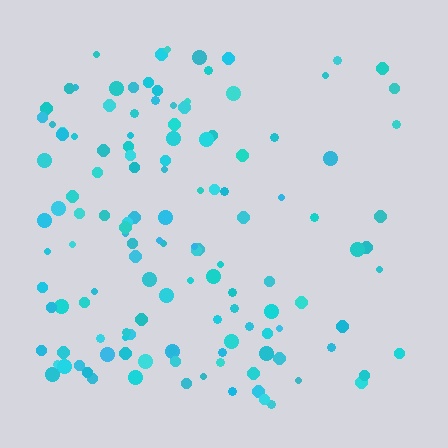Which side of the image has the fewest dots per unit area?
The right.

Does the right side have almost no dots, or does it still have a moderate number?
Still a moderate number, just noticeably fewer than the left.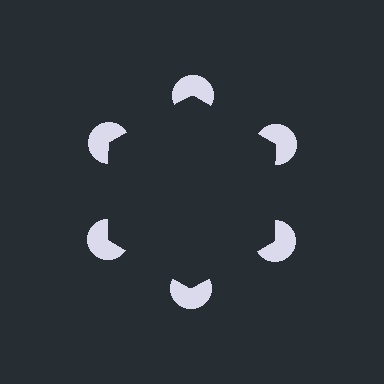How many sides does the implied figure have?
6 sides.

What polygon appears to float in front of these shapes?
An illusory hexagon — its edges are inferred from the aligned wedge cuts in the pac-man discs, not physically drawn.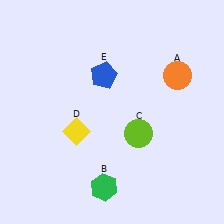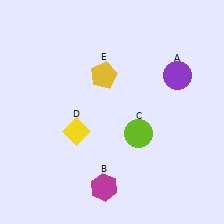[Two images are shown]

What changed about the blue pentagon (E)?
In Image 1, E is blue. In Image 2, it changed to yellow.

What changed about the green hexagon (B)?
In Image 1, B is green. In Image 2, it changed to magenta.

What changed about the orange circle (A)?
In Image 1, A is orange. In Image 2, it changed to purple.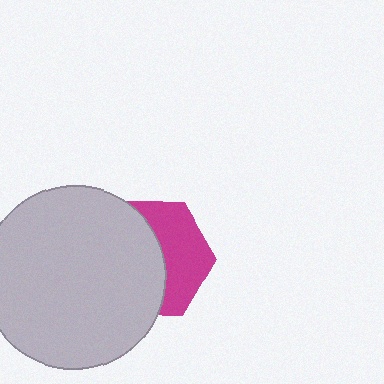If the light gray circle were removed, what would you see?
You would see the complete magenta hexagon.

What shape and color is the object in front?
The object in front is a light gray circle.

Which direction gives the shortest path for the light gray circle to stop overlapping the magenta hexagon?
Moving left gives the shortest separation.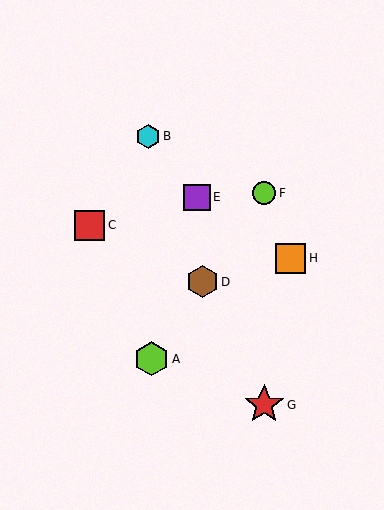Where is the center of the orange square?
The center of the orange square is at (291, 258).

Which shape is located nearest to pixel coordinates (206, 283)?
The brown hexagon (labeled D) at (202, 282) is nearest to that location.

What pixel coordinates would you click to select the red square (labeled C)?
Click at (89, 225) to select the red square C.